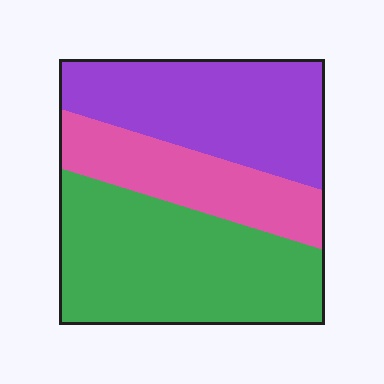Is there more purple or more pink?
Purple.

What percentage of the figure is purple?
Purple covers around 35% of the figure.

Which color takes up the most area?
Green, at roughly 45%.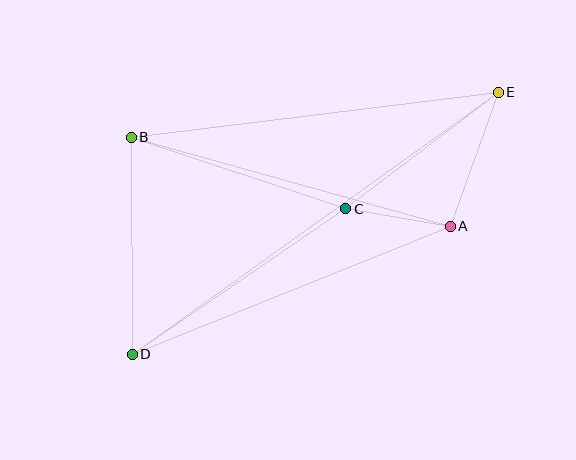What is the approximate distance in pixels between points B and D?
The distance between B and D is approximately 217 pixels.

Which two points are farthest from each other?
Points D and E are farthest from each other.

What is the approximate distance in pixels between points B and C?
The distance between B and C is approximately 226 pixels.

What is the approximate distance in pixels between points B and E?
The distance between B and E is approximately 370 pixels.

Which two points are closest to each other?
Points A and C are closest to each other.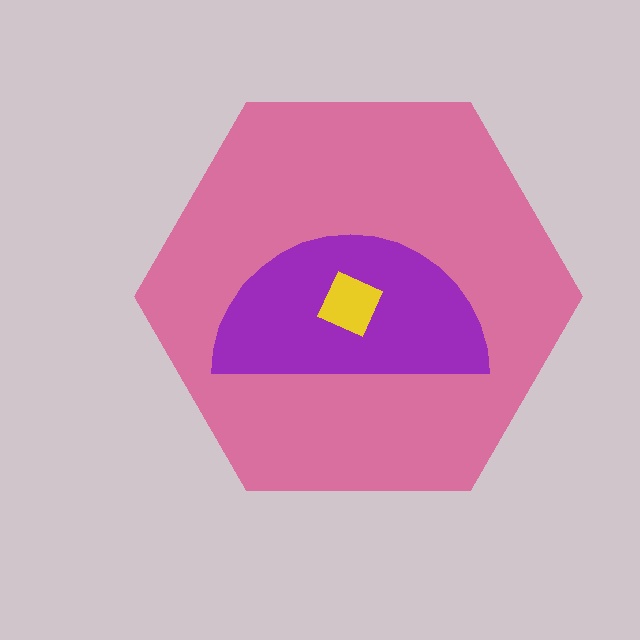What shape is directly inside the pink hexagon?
The purple semicircle.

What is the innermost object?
The yellow diamond.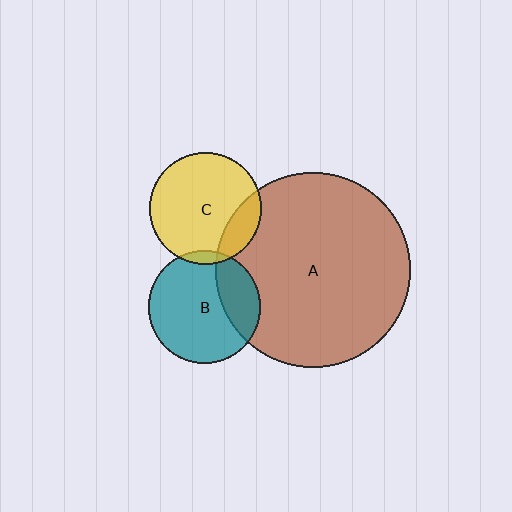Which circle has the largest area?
Circle A (brown).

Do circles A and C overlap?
Yes.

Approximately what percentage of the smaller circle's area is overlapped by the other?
Approximately 20%.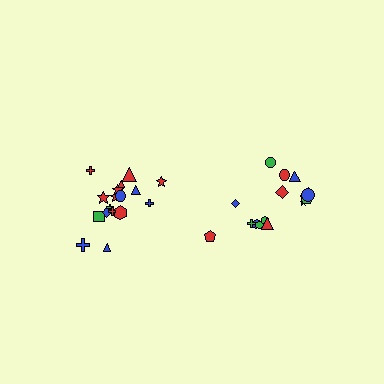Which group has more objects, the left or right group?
The left group.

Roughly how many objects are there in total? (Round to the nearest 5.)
Roughly 35 objects in total.